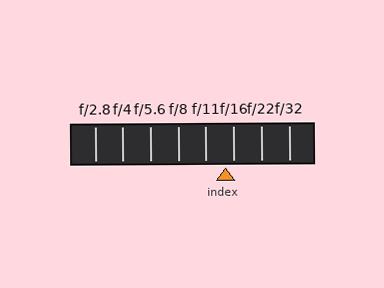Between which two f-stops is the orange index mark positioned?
The index mark is between f/11 and f/16.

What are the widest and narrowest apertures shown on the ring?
The widest aperture shown is f/2.8 and the narrowest is f/32.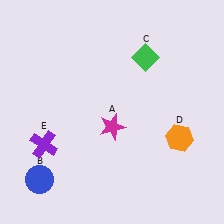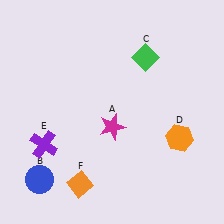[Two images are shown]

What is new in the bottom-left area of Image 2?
An orange diamond (F) was added in the bottom-left area of Image 2.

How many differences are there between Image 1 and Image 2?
There is 1 difference between the two images.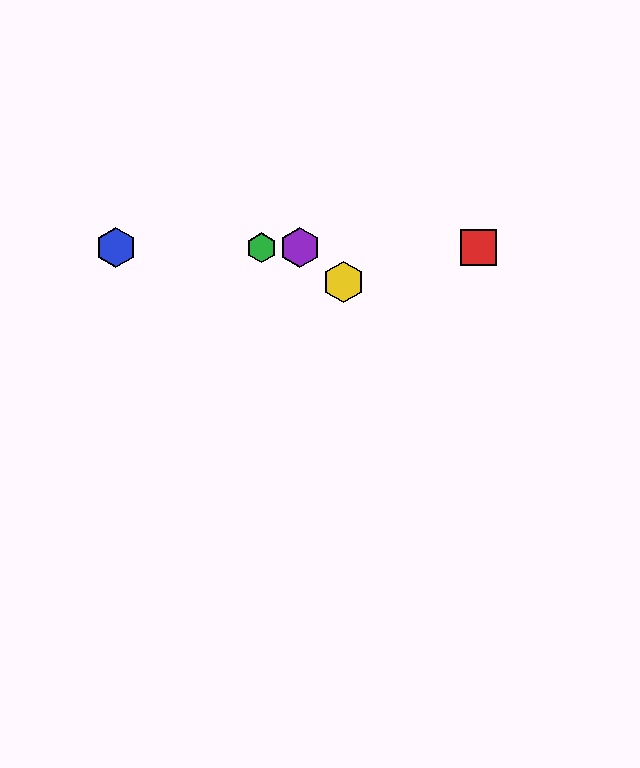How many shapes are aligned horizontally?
4 shapes (the red square, the blue hexagon, the green hexagon, the purple hexagon) are aligned horizontally.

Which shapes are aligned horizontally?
The red square, the blue hexagon, the green hexagon, the purple hexagon are aligned horizontally.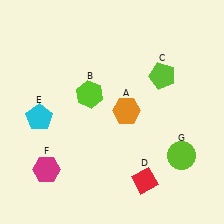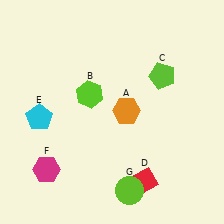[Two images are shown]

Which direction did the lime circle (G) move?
The lime circle (G) moved left.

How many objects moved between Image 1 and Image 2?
1 object moved between the two images.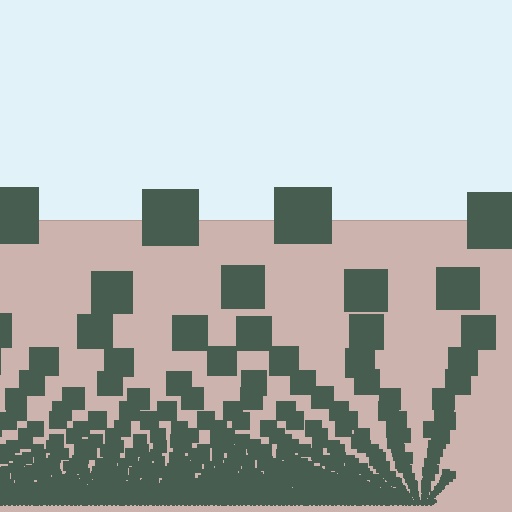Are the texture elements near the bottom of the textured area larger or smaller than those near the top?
Smaller. The gradient is inverted — elements near the bottom are smaller and denser.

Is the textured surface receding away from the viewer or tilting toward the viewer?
The surface appears to tilt toward the viewer. Texture elements get larger and sparser toward the top.